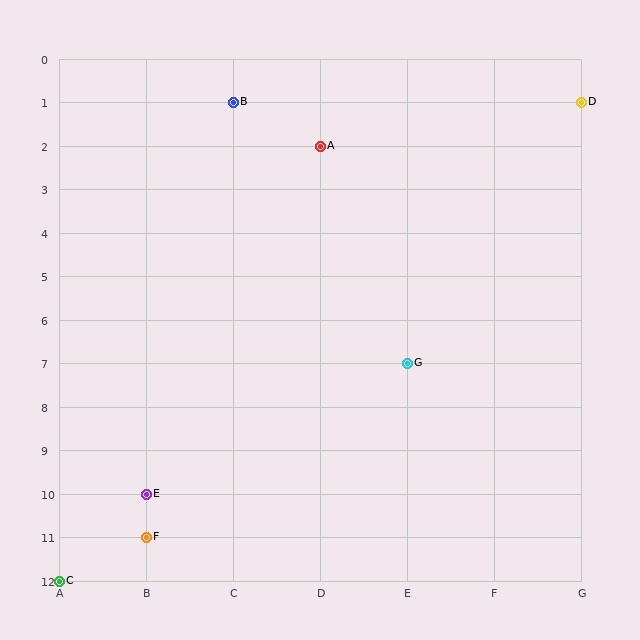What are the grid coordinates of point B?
Point B is at grid coordinates (C, 1).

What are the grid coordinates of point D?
Point D is at grid coordinates (G, 1).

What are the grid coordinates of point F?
Point F is at grid coordinates (B, 11).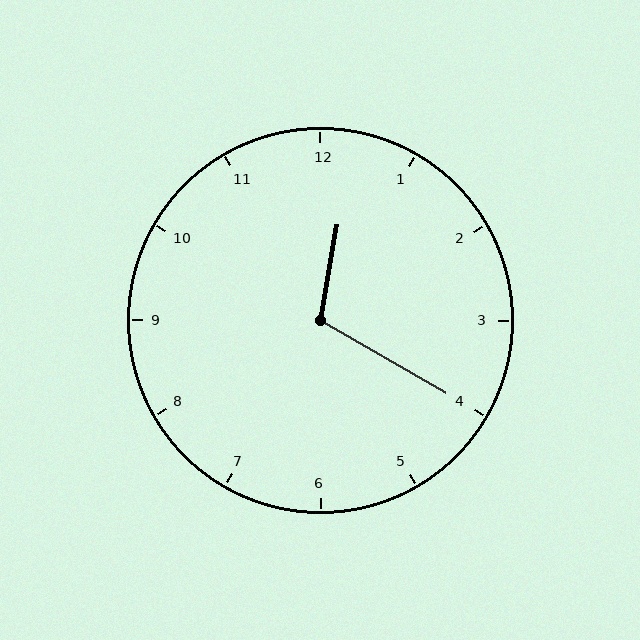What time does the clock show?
12:20.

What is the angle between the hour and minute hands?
Approximately 110 degrees.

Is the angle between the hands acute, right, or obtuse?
It is obtuse.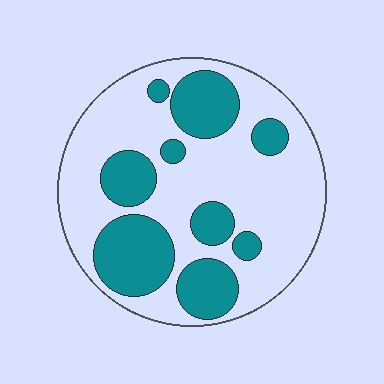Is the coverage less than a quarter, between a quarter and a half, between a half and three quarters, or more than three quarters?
Between a quarter and a half.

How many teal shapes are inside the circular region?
9.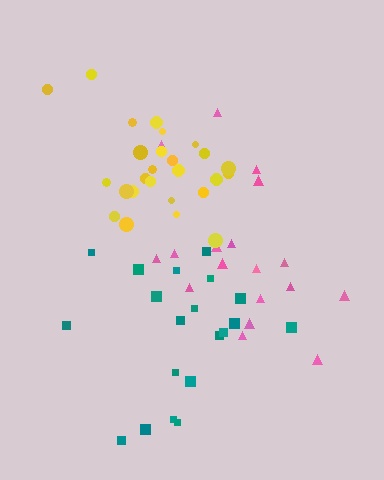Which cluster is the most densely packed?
Yellow.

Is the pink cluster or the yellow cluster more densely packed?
Yellow.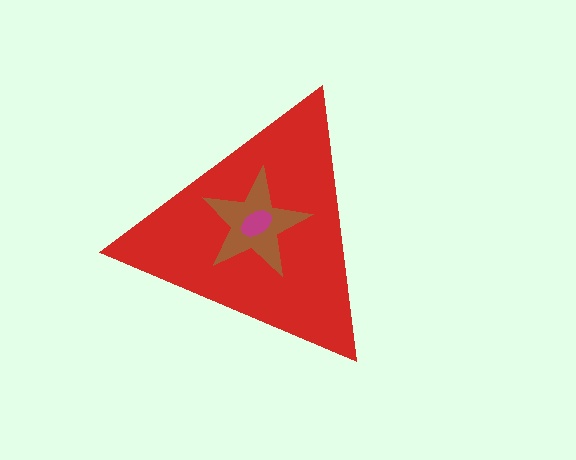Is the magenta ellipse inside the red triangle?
Yes.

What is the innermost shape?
The magenta ellipse.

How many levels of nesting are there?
3.